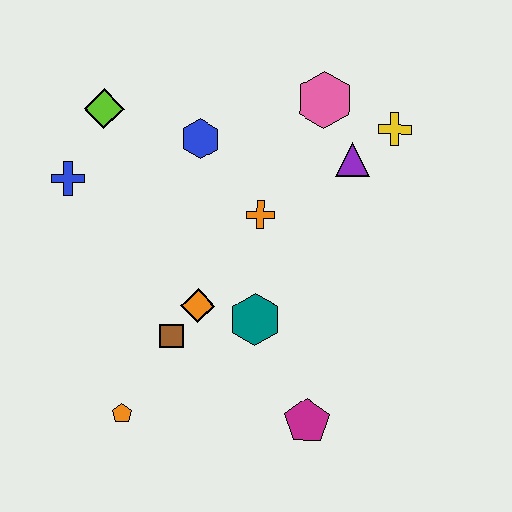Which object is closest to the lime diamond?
The blue cross is closest to the lime diamond.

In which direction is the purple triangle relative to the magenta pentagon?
The purple triangle is above the magenta pentagon.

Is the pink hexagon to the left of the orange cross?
No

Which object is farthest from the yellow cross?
The orange pentagon is farthest from the yellow cross.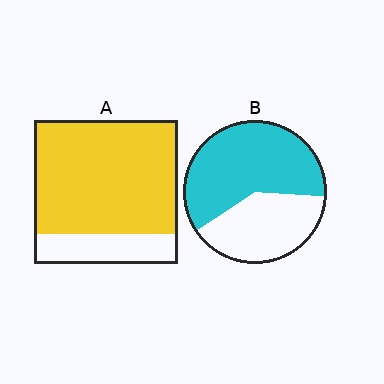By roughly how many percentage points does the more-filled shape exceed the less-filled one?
By roughly 20 percentage points (A over B).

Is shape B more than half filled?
Yes.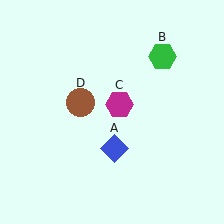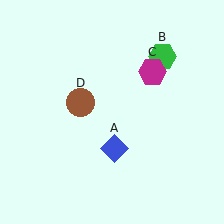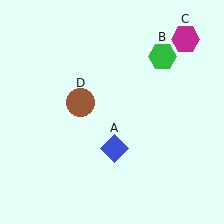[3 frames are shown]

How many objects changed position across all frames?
1 object changed position: magenta hexagon (object C).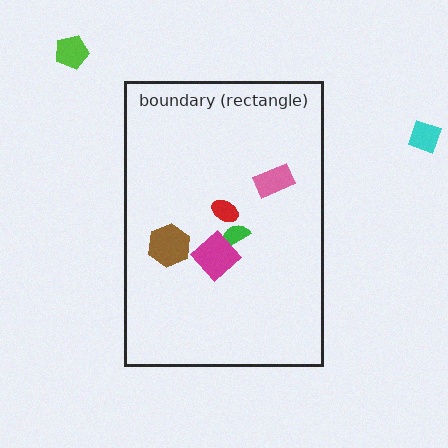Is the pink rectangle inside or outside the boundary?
Inside.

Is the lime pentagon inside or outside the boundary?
Outside.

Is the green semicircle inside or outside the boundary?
Inside.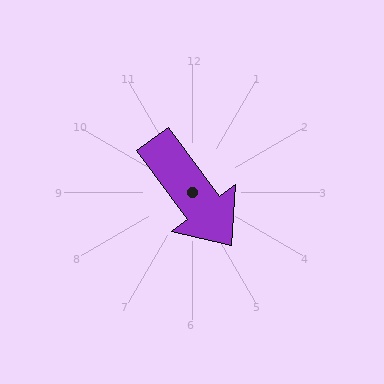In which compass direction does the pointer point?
Southeast.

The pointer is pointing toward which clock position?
Roughly 5 o'clock.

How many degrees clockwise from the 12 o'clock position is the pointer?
Approximately 144 degrees.